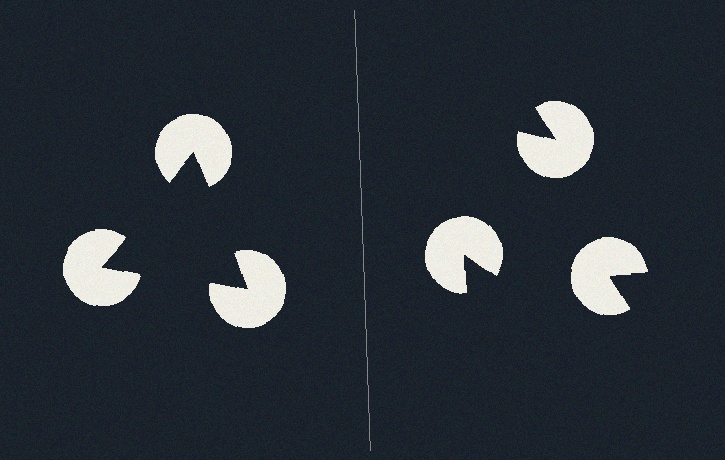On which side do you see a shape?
An illusory triangle appears on the left side. On the right side the wedge cuts are rotated, so no coherent shape forms.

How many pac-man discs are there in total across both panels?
6 — 3 on each side.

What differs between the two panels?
The pac-man discs are positioned identically on both sides; only the wedge orientations differ. On the left they align to a triangle; on the right they are misaligned.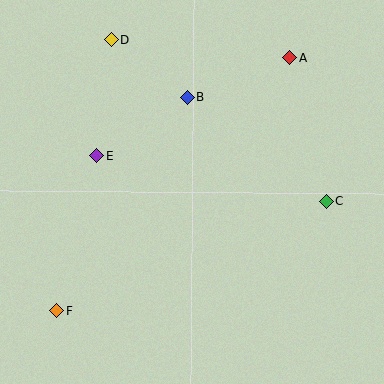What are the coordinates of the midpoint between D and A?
The midpoint between D and A is at (201, 49).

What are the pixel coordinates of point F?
Point F is at (57, 310).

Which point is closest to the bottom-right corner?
Point C is closest to the bottom-right corner.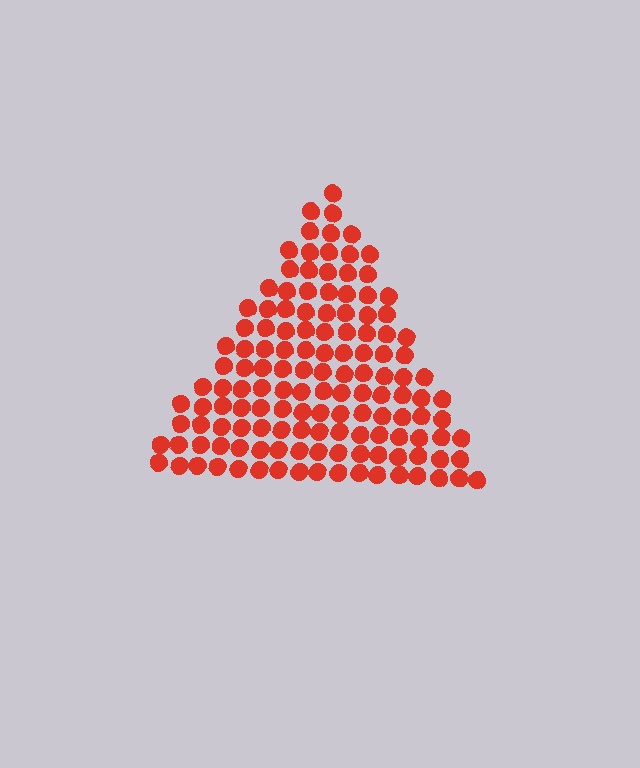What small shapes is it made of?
It is made of small circles.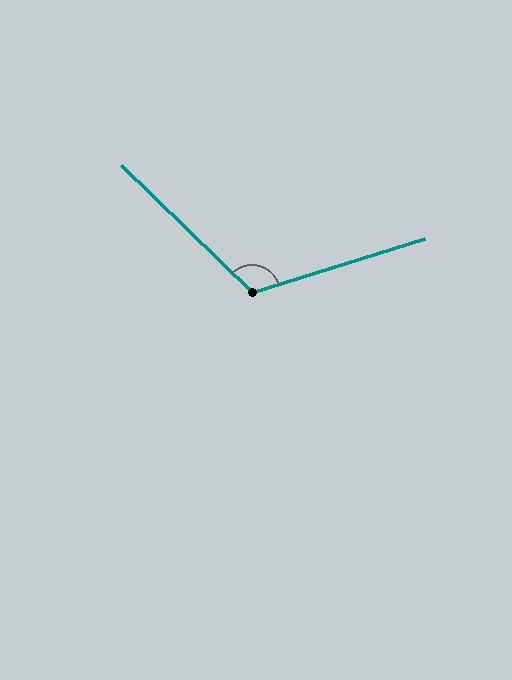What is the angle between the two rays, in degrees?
Approximately 118 degrees.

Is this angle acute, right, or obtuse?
It is obtuse.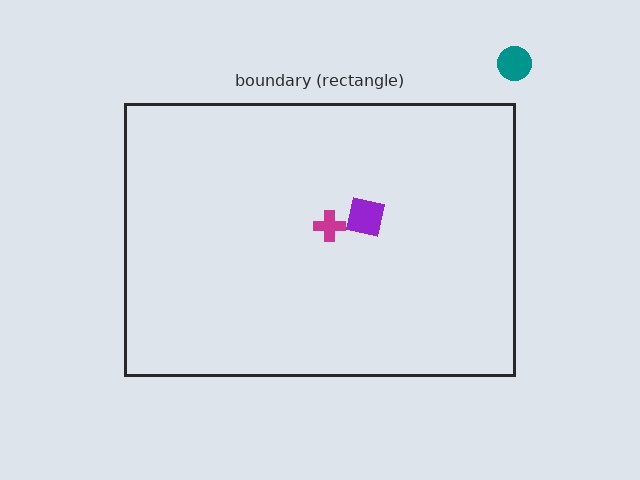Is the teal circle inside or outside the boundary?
Outside.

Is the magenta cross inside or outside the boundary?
Inside.